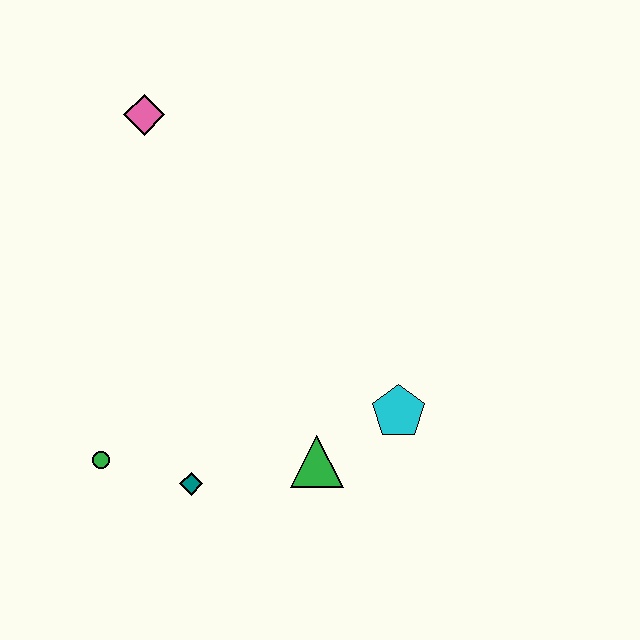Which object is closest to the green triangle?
The cyan pentagon is closest to the green triangle.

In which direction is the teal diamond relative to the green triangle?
The teal diamond is to the left of the green triangle.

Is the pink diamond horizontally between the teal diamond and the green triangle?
No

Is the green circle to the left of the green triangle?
Yes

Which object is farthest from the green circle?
The pink diamond is farthest from the green circle.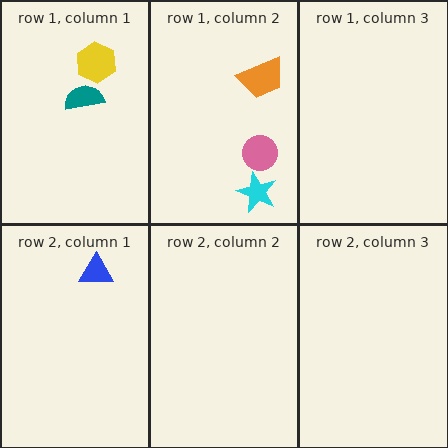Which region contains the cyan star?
The row 1, column 2 region.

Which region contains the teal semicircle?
The row 1, column 1 region.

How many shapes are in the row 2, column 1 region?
1.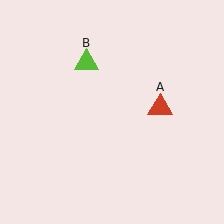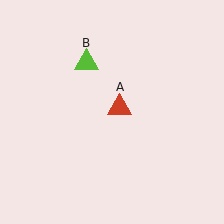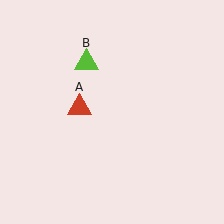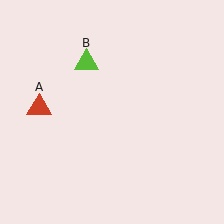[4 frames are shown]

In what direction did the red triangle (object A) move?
The red triangle (object A) moved left.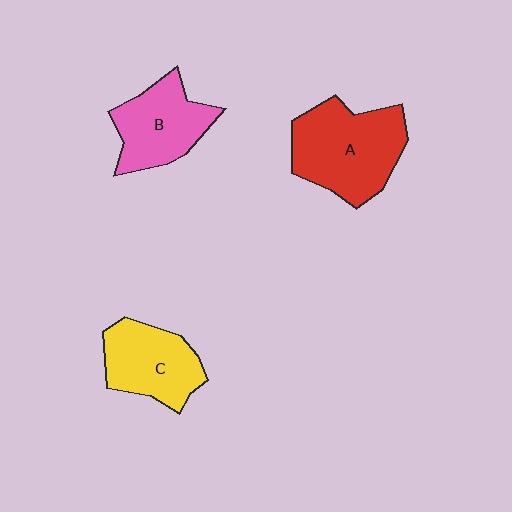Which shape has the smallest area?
Shape C (yellow).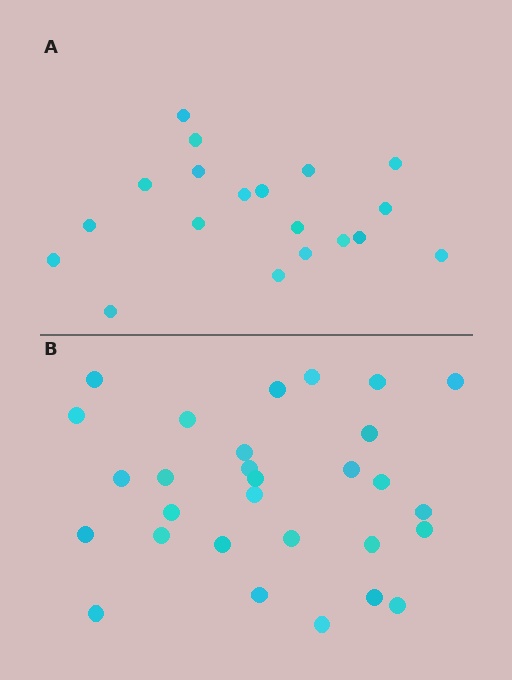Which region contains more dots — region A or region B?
Region B (the bottom region) has more dots.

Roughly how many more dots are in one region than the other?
Region B has roughly 10 or so more dots than region A.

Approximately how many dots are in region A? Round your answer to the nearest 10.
About 20 dots. (The exact count is 19, which rounds to 20.)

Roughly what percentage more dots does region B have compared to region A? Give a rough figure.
About 55% more.